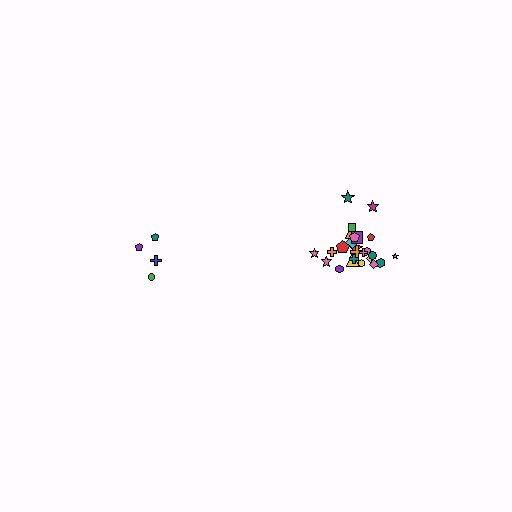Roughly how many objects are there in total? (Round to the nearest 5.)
Roughly 30 objects in total.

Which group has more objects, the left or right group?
The right group.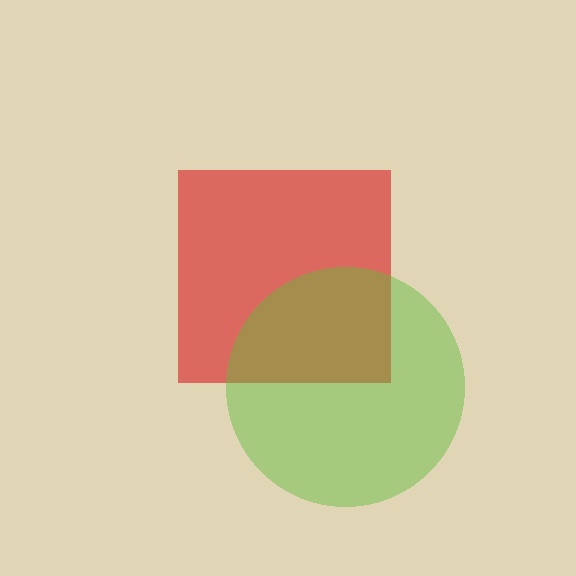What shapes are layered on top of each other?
The layered shapes are: a red square, a lime circle.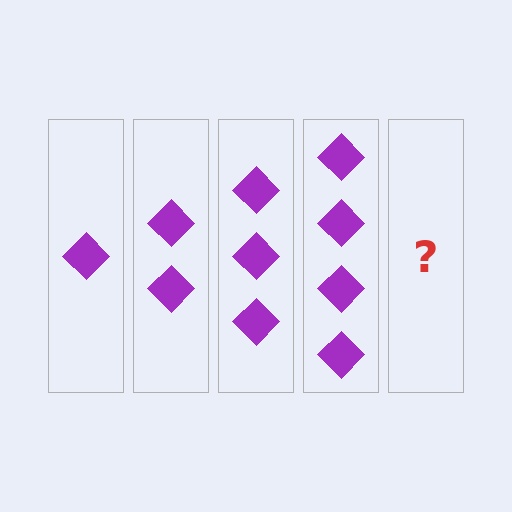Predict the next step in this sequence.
The next step is 5 diamonds.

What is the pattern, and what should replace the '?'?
The pattern is that each step adds one more diamond. The '?' should be 5 diamonds.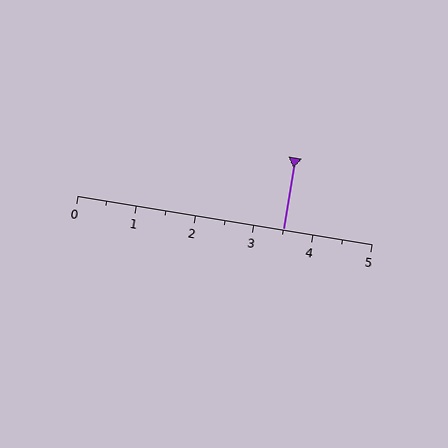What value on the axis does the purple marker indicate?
The marker indicates approximately 3.5.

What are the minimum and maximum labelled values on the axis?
The axis runs from 0 to 5.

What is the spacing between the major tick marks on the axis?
The major ticks are spaced 1 apart.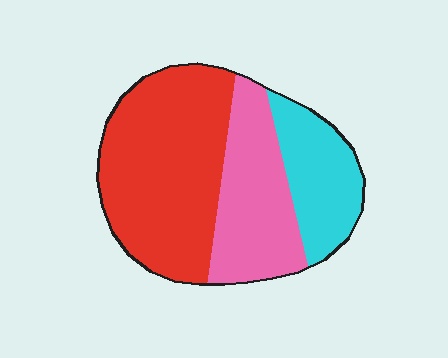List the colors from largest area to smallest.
From largest to smallest: red, pink, cyan.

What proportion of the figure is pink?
Pink takes up about one quarter (1/4) of the figure.